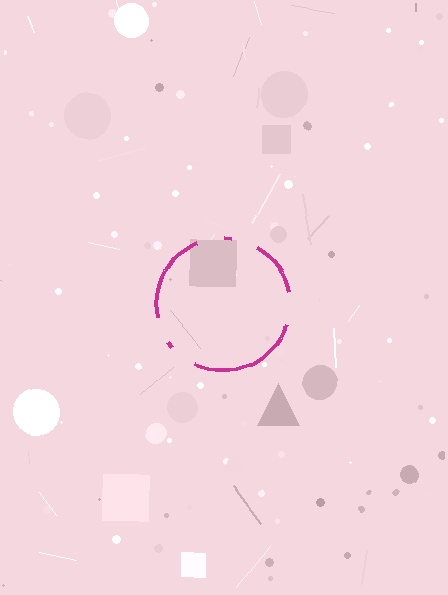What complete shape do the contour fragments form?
The contour fragments form a circle.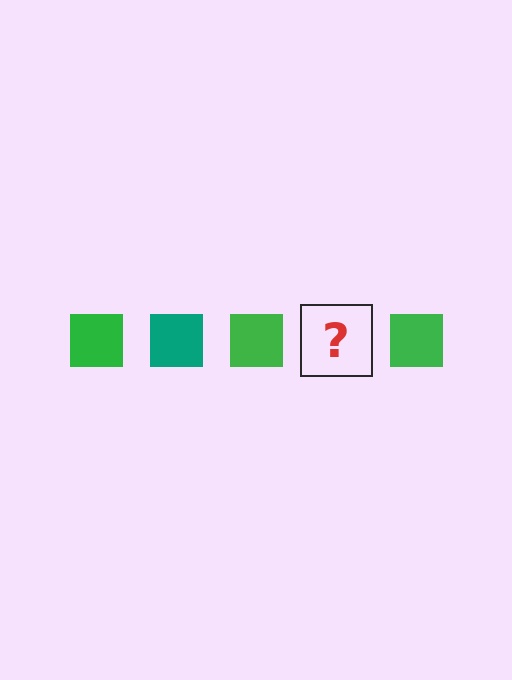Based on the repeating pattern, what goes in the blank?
The blank should be a teal square.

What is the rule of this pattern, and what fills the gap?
The rule is that the pattern cycles through green, teal squares. The gap should be filled with a teal square.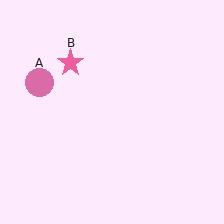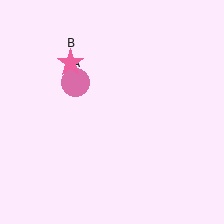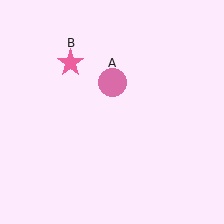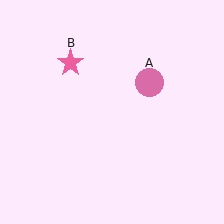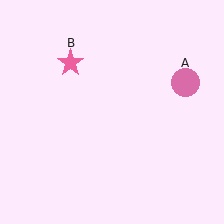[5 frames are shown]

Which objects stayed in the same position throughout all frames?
Pink star (object B) remained stationary.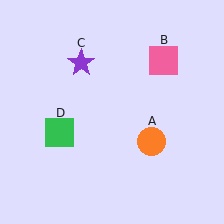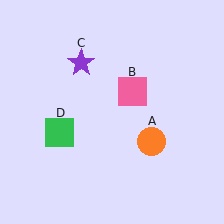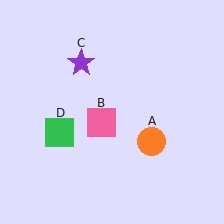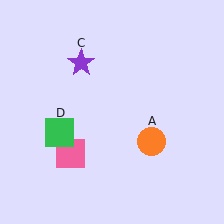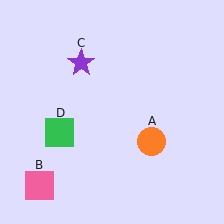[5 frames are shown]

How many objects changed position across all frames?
1 object changed position: pink square (object B).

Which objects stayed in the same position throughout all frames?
Orange circle (object A) and purple star (object C) and green square (object D) remained stationary.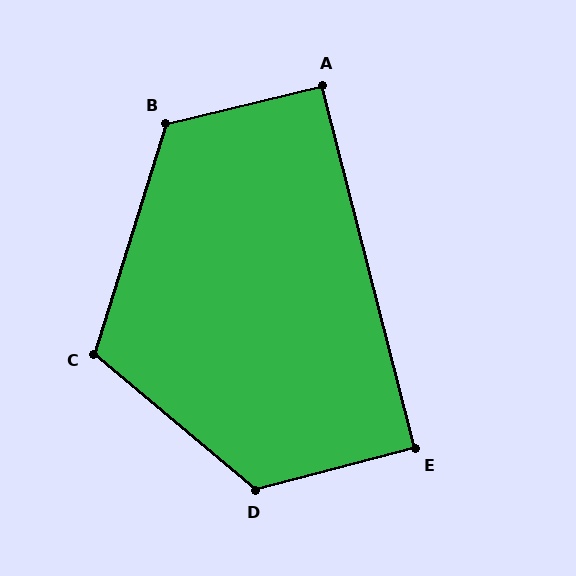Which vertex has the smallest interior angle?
E, at approximately 90 degrees.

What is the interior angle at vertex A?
Approximately 91 degrees (approximately right).